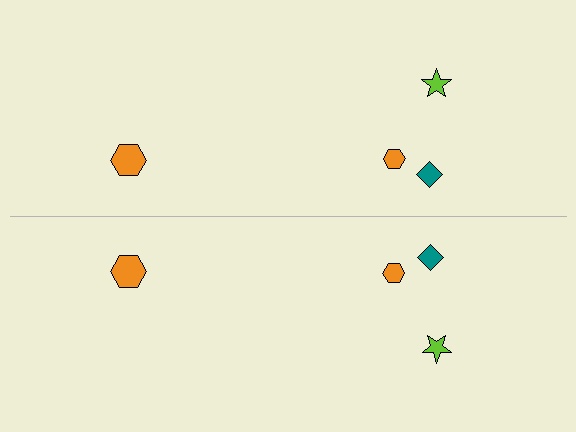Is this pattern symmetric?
Yes, this pattern has bilateral (reflection) symmetry.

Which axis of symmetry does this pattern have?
The pattern has a horizontal axis of symmetry running through the center of the image.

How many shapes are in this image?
There are 8 shapes in this image.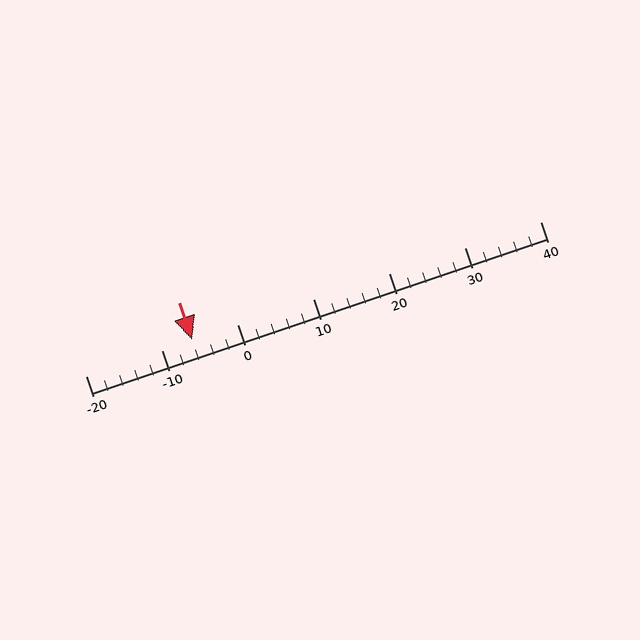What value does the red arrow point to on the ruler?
The red arrow points to approximately -6.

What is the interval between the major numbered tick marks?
The major tick marks are spaced 10 units apart.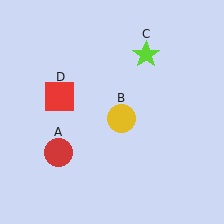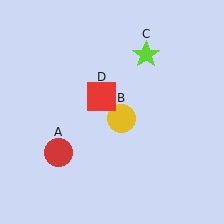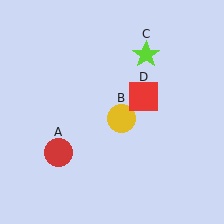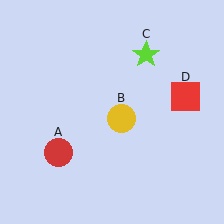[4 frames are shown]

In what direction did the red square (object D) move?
The red square (object D) moved right.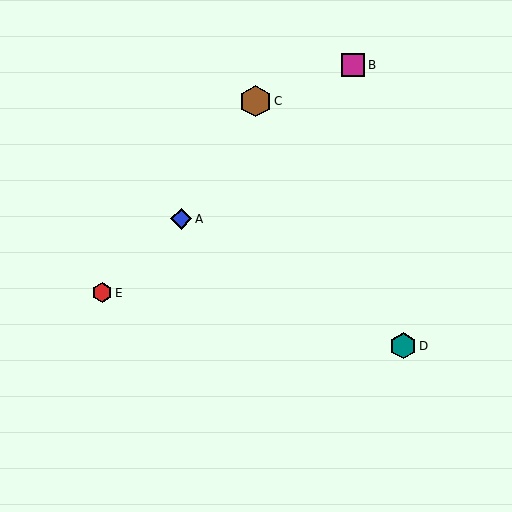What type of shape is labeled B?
Shape B is a magenta square.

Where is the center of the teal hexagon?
The center of the teal hexagon is at (403, 346).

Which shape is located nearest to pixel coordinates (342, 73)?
The magenta square (labeled B) at (353, 65) is nearest to that location.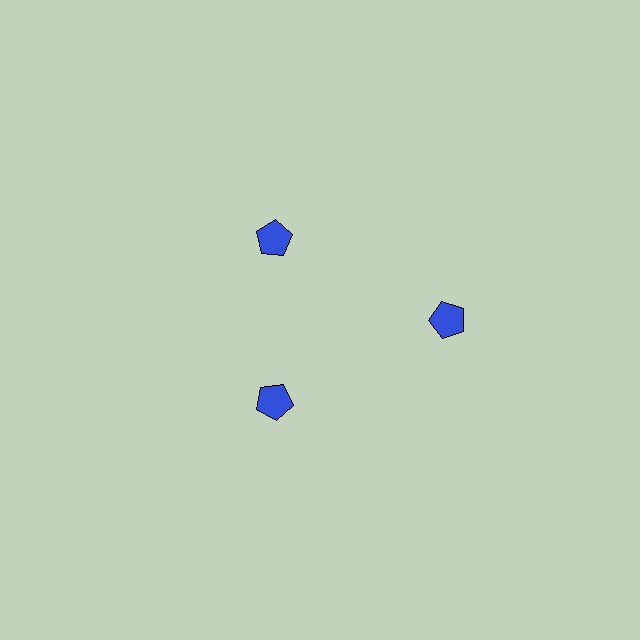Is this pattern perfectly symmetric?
No. The 3 blue pentagons are arranged in a ring, but one element near the 3 o'clock position is pushed outward from the center, breaking the 3-fold rotational symmetry.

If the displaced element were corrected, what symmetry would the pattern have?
It would have 3-fold rotational symmetry — the pattern would map onto itself every 120 degrees.